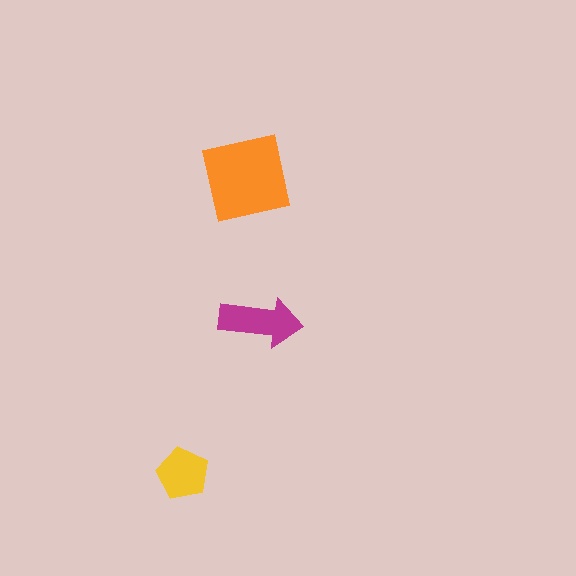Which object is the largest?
The orange square.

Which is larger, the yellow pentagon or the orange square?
The orange square.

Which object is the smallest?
The yellow pentagon.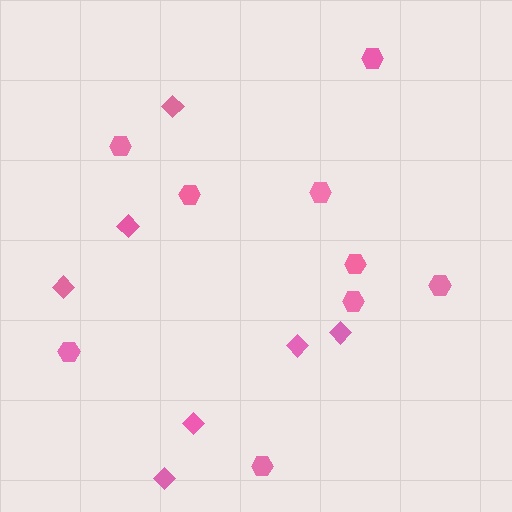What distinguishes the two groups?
There are 2 groups: one group of diamonds (7) and one group of hexagons (9).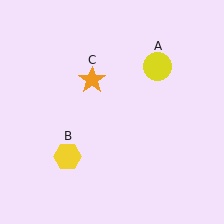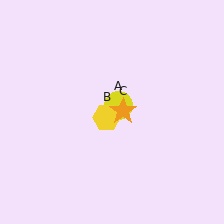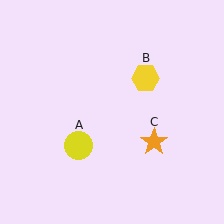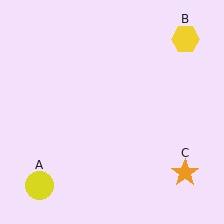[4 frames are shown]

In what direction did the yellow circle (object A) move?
The yellow circle (object A) moved down and to the left.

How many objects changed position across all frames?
3 objects changed position: yellow circle (object A), yellow hexagon (object B), orange star (object C).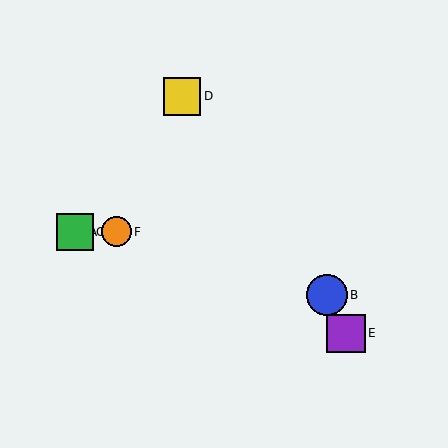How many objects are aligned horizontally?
3 objects (A, C, F) are aligned horizontally.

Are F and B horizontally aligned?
No, F is at y≈232 and B is at y≈295.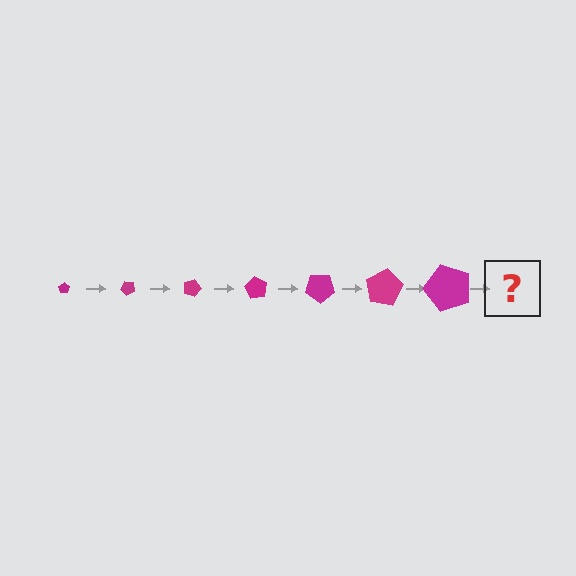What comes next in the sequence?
The next element should be a pentagon, larger than the previous one and rotated 315 degrees from the start.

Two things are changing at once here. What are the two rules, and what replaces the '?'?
The two rules are that the pentagon grows larger each step and it rotates 45 degrees each step. The '?' should be a pentagon, larger than the previous one and rotated 315 degrees from the start.